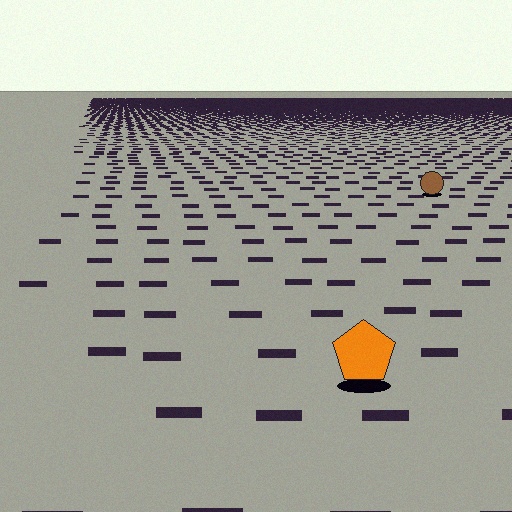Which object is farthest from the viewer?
The brown circle is farthest from the viewer. It appears smaller and the ground texture around it is denser.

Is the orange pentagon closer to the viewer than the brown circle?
Yes. The orange pentagon is closer — you can tell from the texture gradient: the ground texture is coarser near it.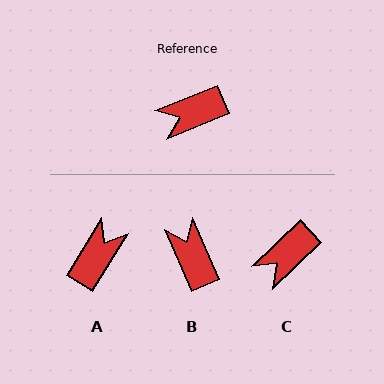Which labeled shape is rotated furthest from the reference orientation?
A, about 143 degrees away.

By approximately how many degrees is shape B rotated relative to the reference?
Approximately 88 degrees clockwise.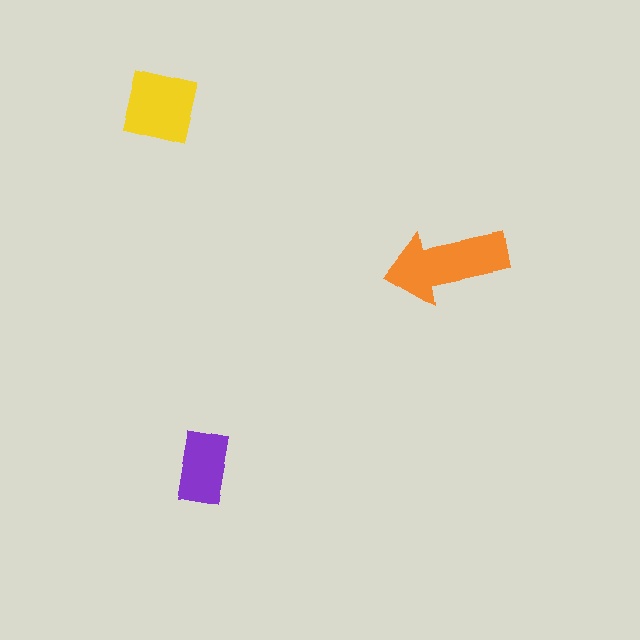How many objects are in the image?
There are 3 objects in the image.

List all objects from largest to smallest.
The orange arrow, the yellow square, the purple rectangle.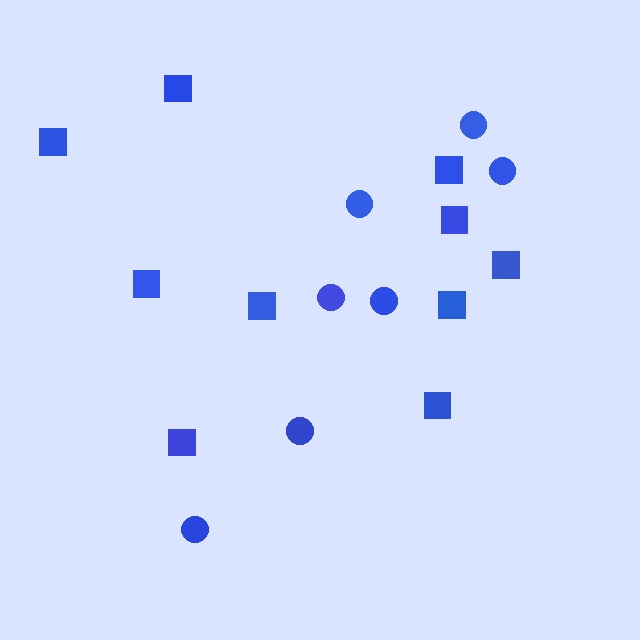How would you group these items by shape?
There are 2 groups: one group of squares (10) and one group of circles (7).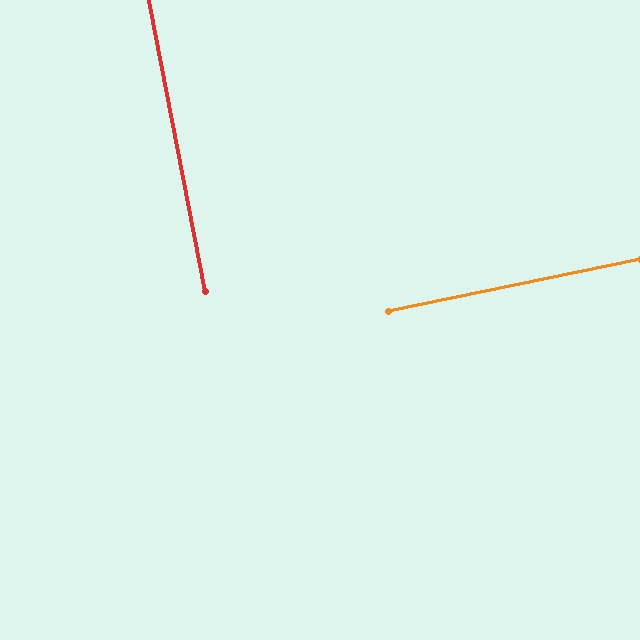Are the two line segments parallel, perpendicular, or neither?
Perpendicular — they meet at approximately 89°.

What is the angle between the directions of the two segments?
Approximately 89 degrees.